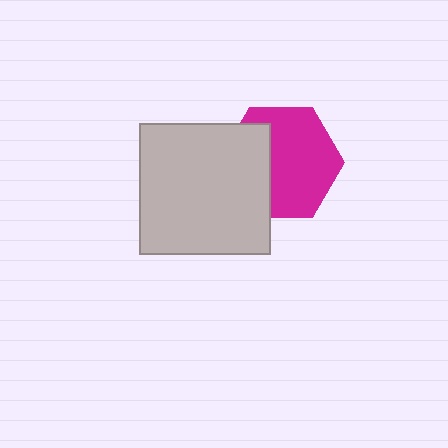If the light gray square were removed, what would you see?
You would see the complete magenta hexagon.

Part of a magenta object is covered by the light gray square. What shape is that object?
It is a hexagon.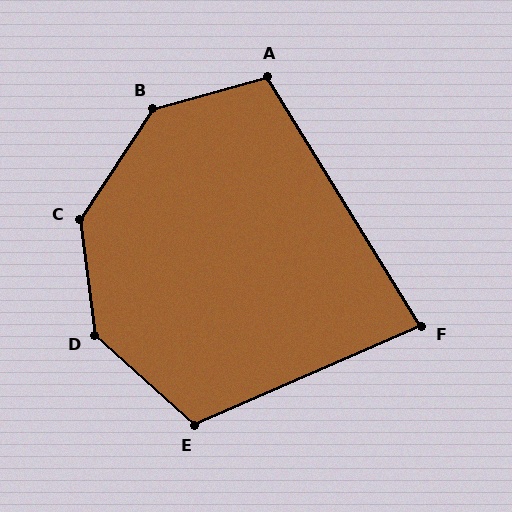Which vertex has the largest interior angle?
C, at approximately 140 degrees.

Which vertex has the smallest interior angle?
F, at approximately 82 degrees.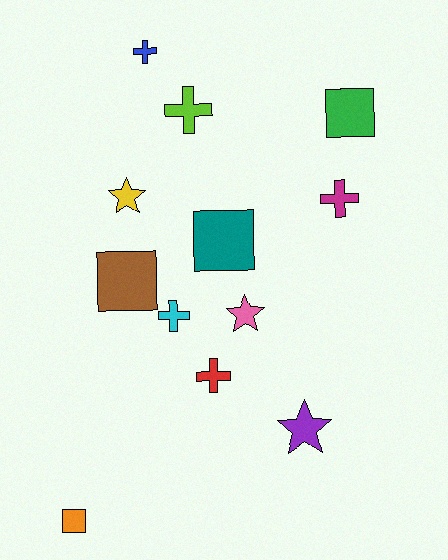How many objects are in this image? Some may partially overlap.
There are 12 objects.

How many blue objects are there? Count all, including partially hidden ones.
There is 1 blue object.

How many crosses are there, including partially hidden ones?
There are 5 crosses.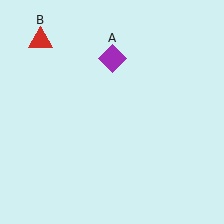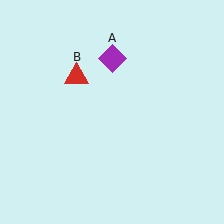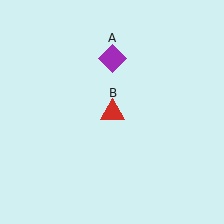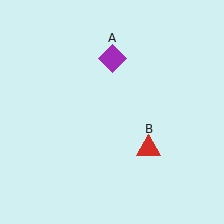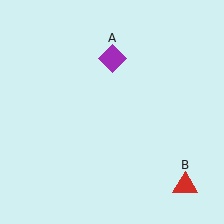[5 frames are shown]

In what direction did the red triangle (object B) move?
The red triangle (object B) moved down and to the right.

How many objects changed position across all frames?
1 object changed position: red triangle (object B).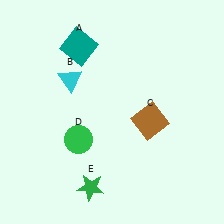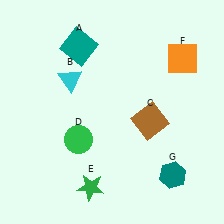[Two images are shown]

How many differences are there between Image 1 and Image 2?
There are 2 differences between the two images.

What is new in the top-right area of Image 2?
An orange square (F) was added in the top-right area of Image 2.